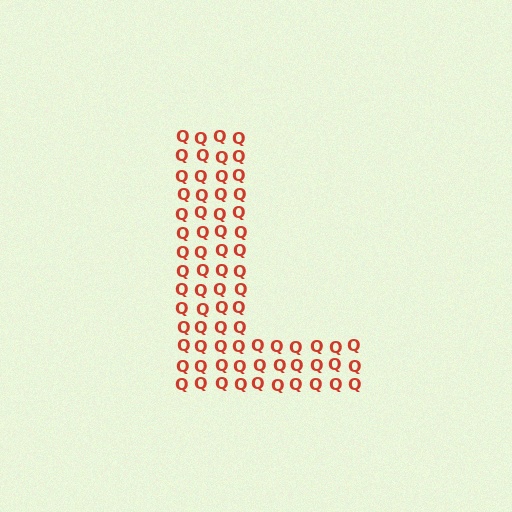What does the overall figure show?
The overall figure shows the letter L.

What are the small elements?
The small elements are letter Q's.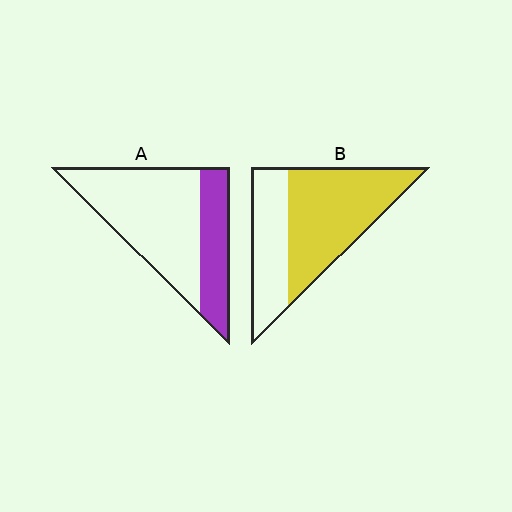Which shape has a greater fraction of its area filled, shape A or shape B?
Shape B.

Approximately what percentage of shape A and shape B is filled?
A is approximately 30% and B is approximately 65%.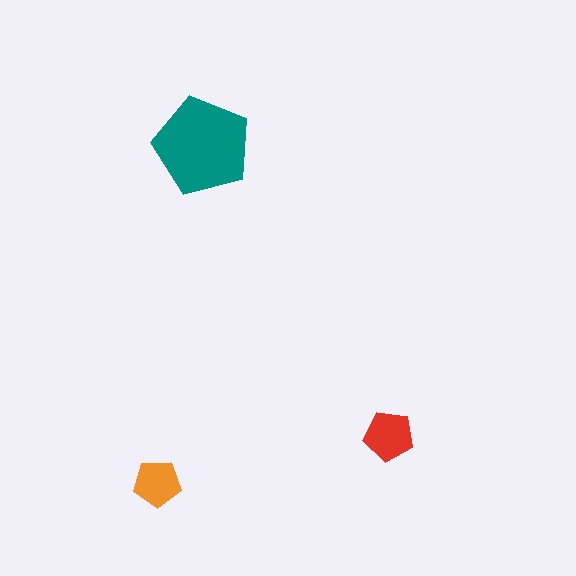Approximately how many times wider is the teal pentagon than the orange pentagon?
About 2 times wider.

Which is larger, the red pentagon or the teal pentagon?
The teal one.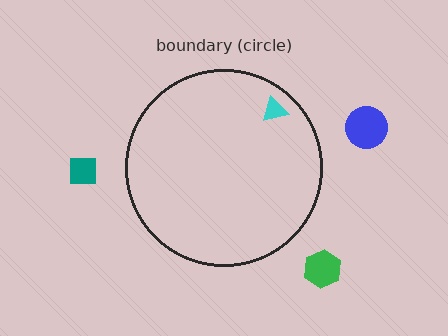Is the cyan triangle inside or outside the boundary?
Inside.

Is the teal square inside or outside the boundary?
Outside.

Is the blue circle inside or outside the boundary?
Outside.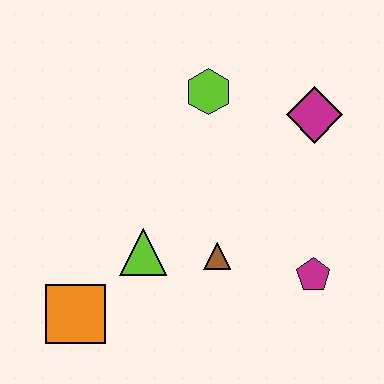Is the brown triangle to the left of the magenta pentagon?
Yes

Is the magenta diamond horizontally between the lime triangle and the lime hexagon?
No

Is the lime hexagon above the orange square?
Yes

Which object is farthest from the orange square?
The magenta diamond is farthest from the orange square.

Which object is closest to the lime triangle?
The brown triangle is closest to the lime triangle.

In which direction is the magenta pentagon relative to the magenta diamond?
The magenta pentagon is below the magenta diamond.